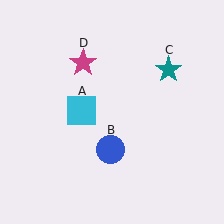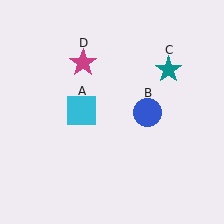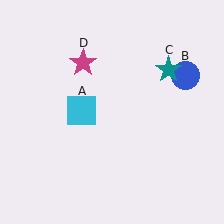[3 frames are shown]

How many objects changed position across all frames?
1 object changed position: blue circle (object B).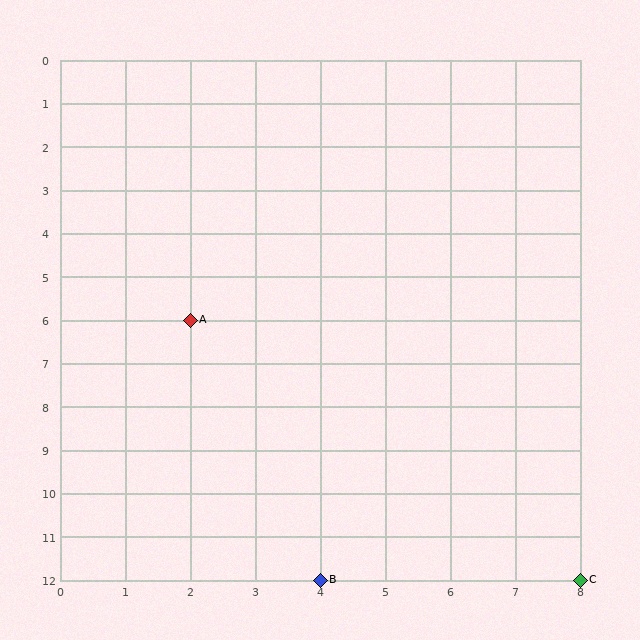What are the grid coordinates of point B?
Point B is at grid coordinates (4, 12).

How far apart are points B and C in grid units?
Points B and C are 4 columns apart.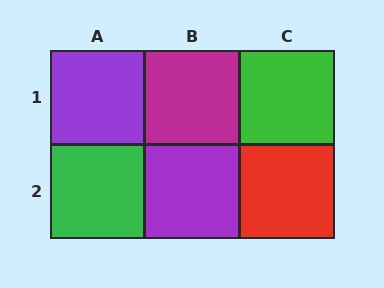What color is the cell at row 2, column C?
Red.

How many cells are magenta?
1 cell is magenta.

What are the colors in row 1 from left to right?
Purple, magenta, green.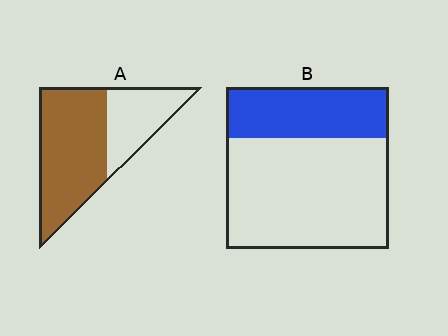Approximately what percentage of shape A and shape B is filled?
A is approximately 65% and B is approximately 30%.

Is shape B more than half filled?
No.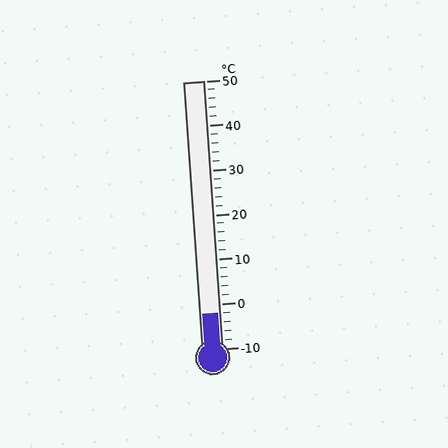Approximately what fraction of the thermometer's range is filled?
The thermometer is filled to approximately 15% of its range.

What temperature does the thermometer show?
The thermometer shows approximately -2°C.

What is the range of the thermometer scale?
The thermometer scale ranges from -10°C to 50°C.